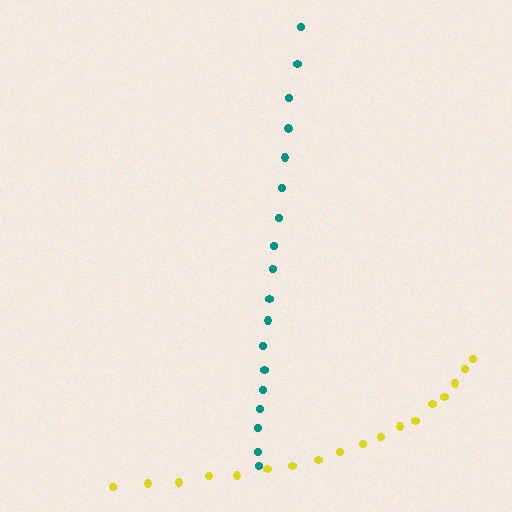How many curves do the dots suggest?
There are 2 distinct paths.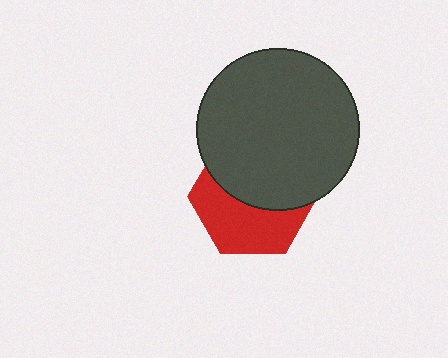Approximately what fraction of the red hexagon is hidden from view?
Roughly 52% of the red hexagon is hidden behind the dark gray circle.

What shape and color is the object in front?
The object in front is a dark gray circle.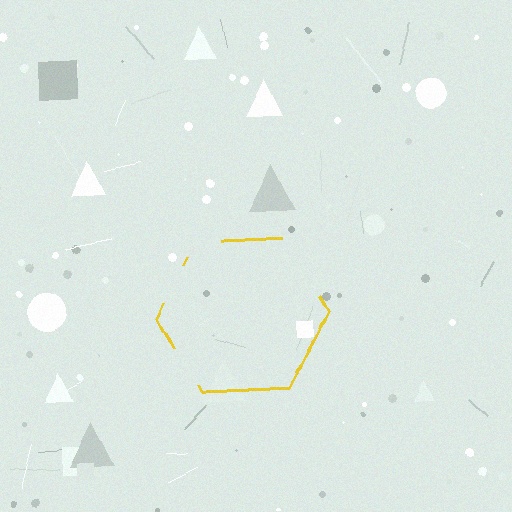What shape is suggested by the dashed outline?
The dashed outline suggests a hexagon.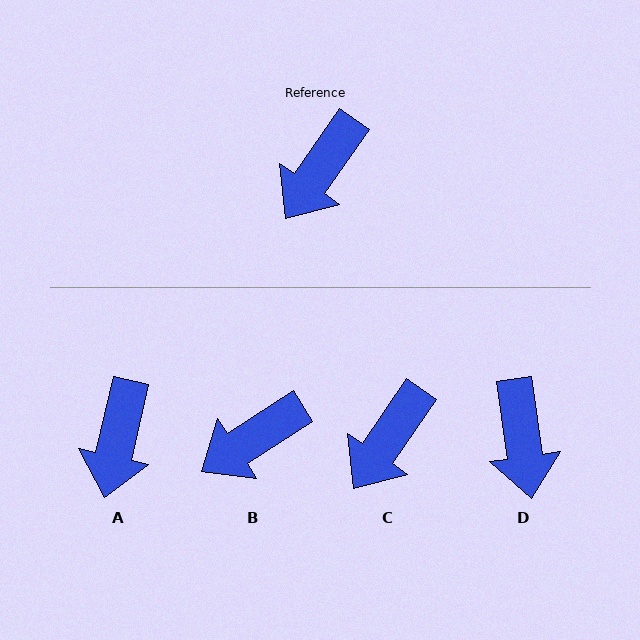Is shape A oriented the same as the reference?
No, it is off by about 22 degrees.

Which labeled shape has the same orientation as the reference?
C.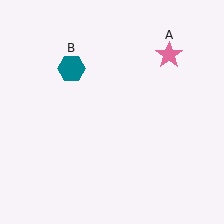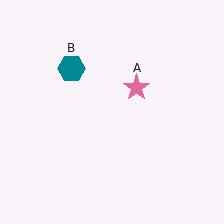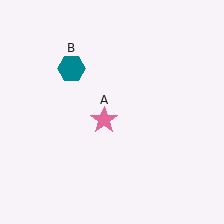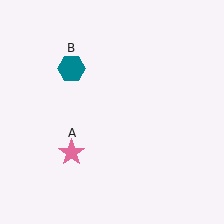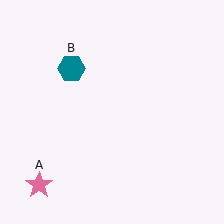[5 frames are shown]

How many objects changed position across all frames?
1 object changed position: pink star (object A).